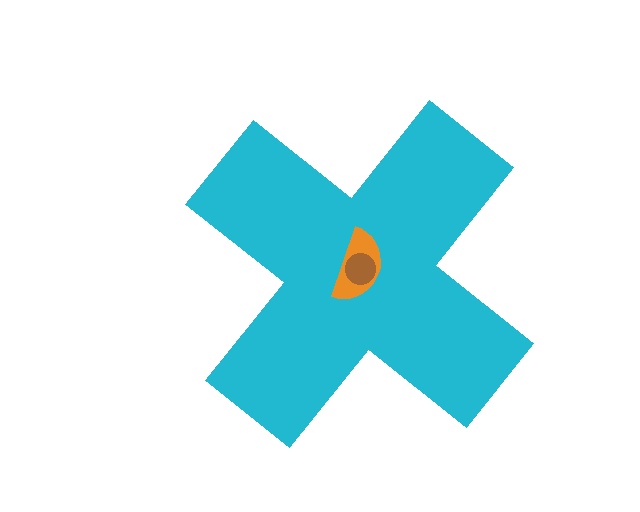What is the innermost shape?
The brown circle.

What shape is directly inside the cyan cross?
The orange semicircle.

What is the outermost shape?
The cyan cross.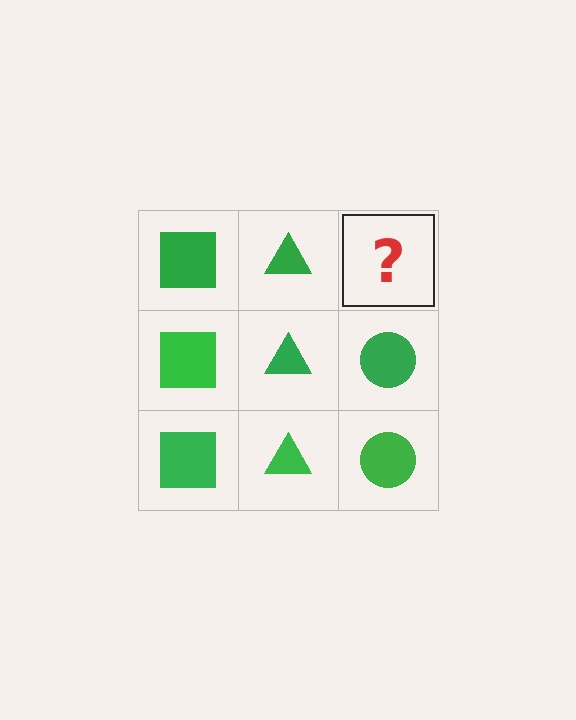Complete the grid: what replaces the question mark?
The question mark should be replaced with a green circle.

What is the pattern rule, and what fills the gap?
The rule is that each column has a consistent shape. The gap should be filled with a green circle.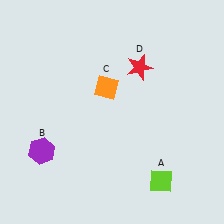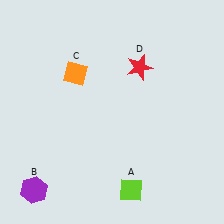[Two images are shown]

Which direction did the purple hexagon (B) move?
The purple hexagon (B) moved down.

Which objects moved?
The objects that moved are: the lime diamond (A), the purple hexagon (B), the orange diamond (C).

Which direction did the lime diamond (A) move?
The lime diamond (A) moved left.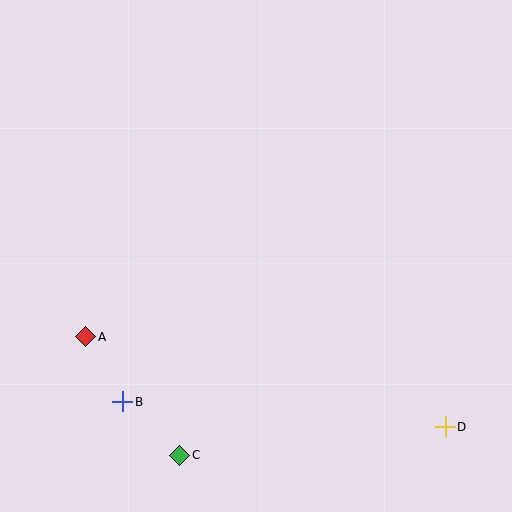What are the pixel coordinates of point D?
Point D is at (445, 427).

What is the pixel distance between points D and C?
The distance between D and C is 267 pixels.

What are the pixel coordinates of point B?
Point B is at (123, 402).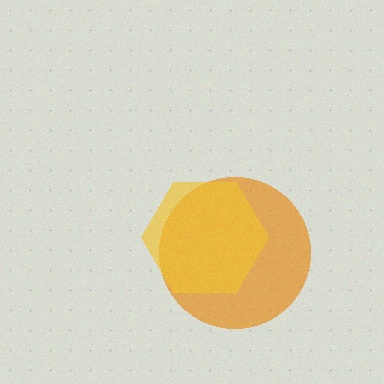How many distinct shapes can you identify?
There are 2 distinct shapes: an orange circle, a yellow hexagon.